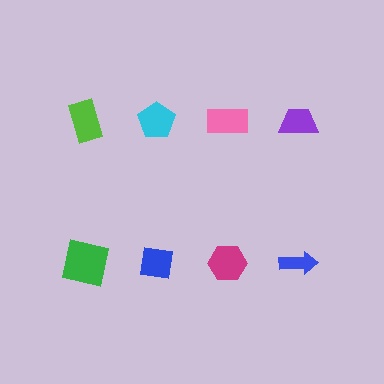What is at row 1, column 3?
A pink rectangle.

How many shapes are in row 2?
4 shapes.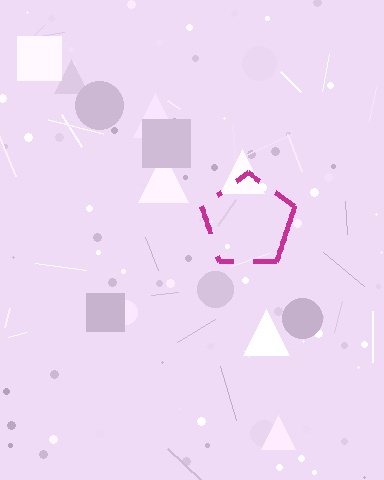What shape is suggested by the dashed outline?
The dashed outline suggests a pentagon.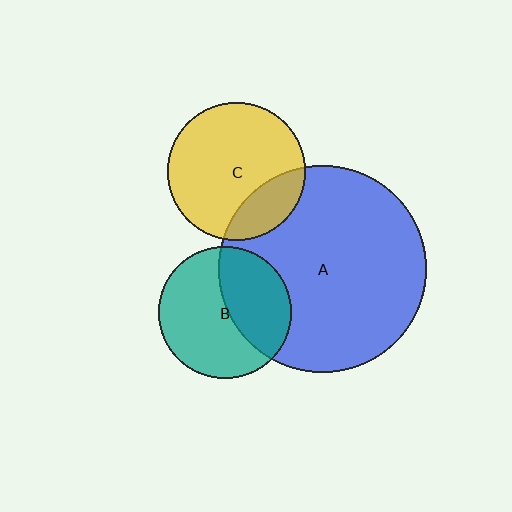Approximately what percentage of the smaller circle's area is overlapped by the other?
Approximately 40%.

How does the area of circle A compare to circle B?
Approximately 2.5 times.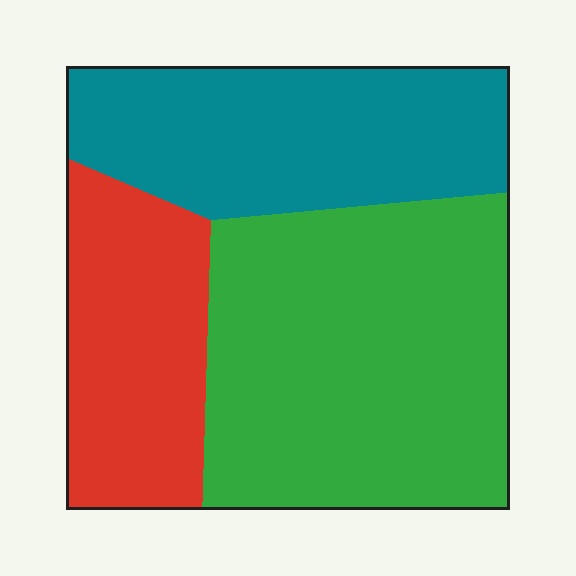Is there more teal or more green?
Green.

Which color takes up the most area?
Green, at roughly 45%.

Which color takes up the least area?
Red, at roughly 25%.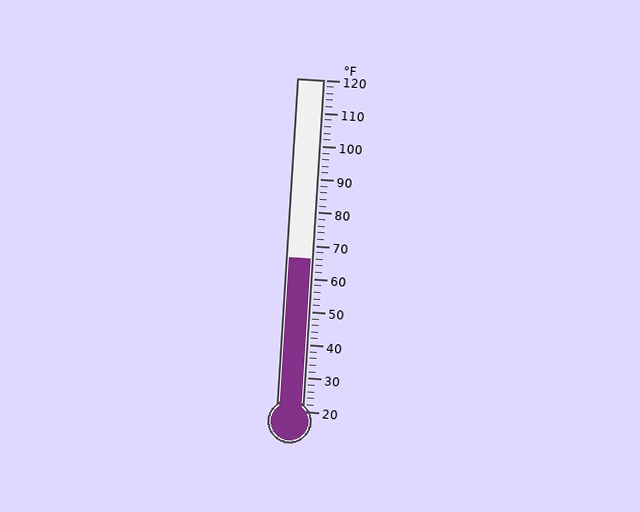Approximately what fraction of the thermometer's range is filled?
The thermometer is filled to approximately 45% of its range.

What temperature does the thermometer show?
The thermometer shows approximately 66°F.